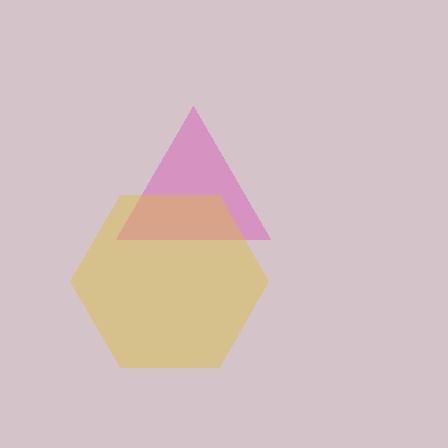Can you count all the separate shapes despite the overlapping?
Yes, there are 2 separate shapes.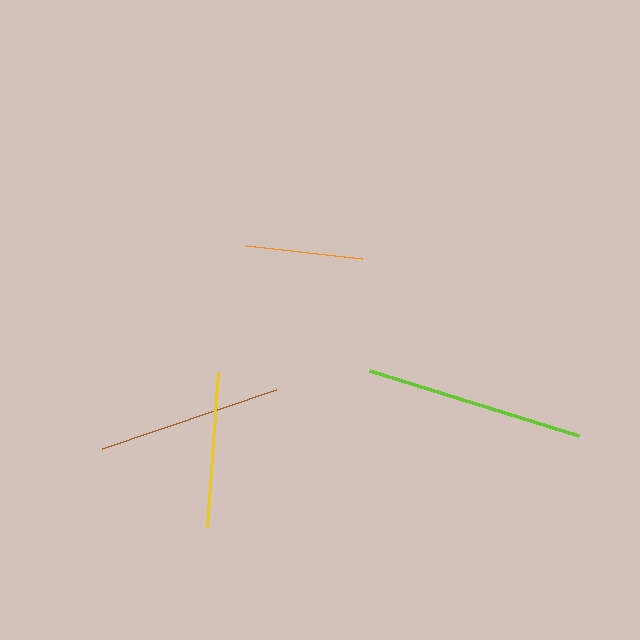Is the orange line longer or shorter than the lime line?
The lime line is longer than the orange line.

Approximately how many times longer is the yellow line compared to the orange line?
The yellow line is approximately 1.3 times the length of the orange line.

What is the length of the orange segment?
The orange segment is approximately 116 pixels long.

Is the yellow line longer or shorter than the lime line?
The lime line is longer than the yellow line.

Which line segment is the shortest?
The orange line is the shortest at approximately 116 pixels.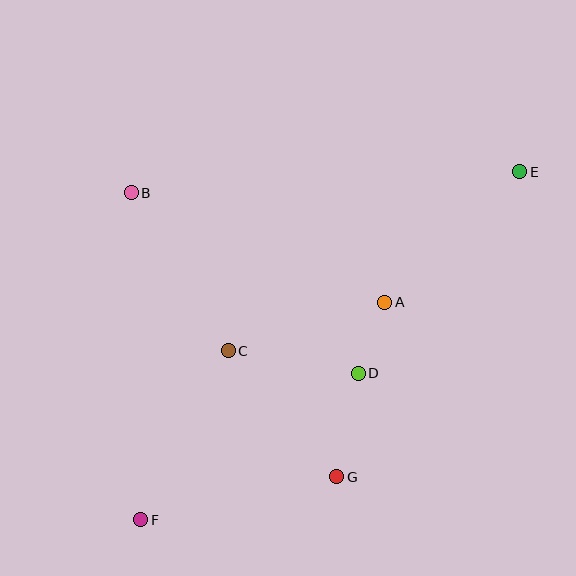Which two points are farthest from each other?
Points E and F are farthest from each other.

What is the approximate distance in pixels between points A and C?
The distance between A and C is approximately 164 pixels.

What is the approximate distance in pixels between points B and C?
The distance between B and C is approximately 186 pixels.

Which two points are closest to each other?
Points A and D are closest to each other.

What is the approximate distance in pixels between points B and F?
The distance between B and F is approximately 327 pixels.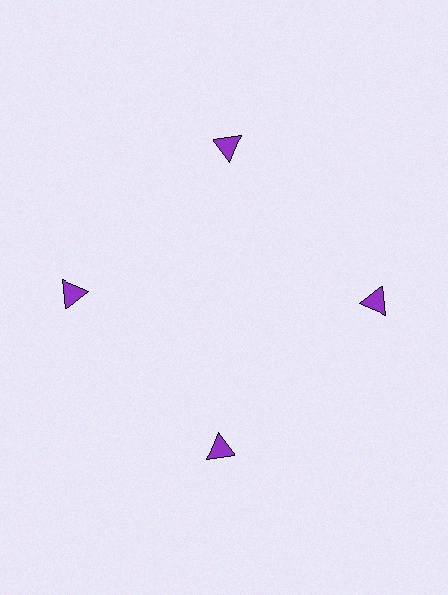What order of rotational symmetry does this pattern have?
This pattern has 4-fold rotational symmetry.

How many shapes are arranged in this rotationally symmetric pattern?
There are 4 shapes, arranged in 4 groups of 1.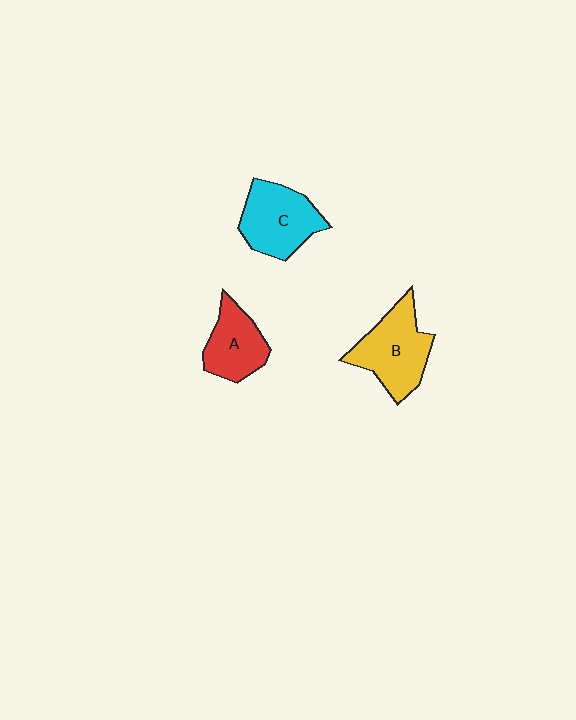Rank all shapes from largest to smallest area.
From largest to smallest: B (yellow), C (cyan), A (red).